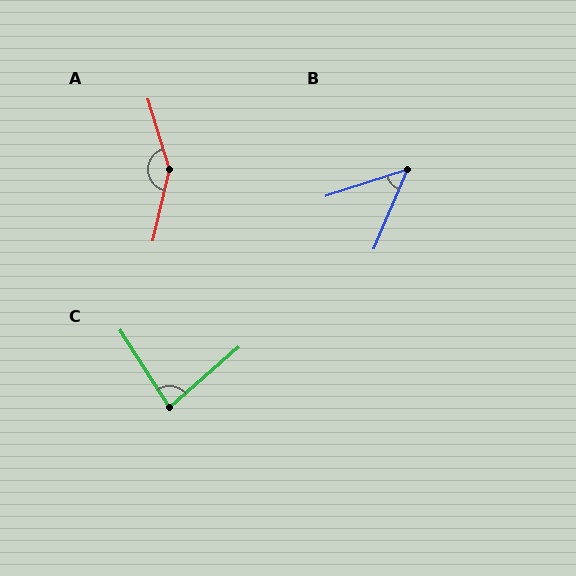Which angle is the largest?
A, at approximately 150 degrees.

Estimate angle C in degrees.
Approximately 82 degrees.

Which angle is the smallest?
B, at approximately 49 degrees.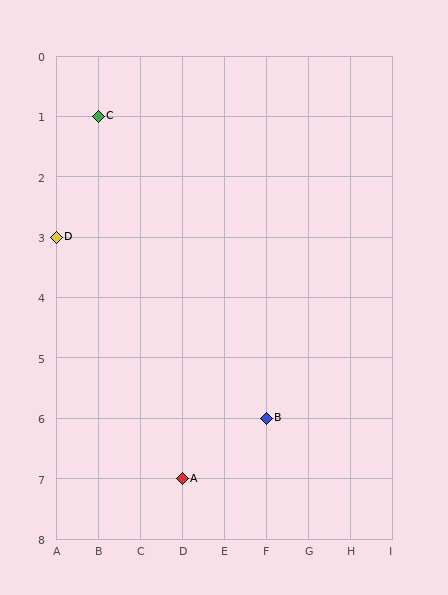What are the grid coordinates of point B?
Point B is at grid coordinates (F, 6).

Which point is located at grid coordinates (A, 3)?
Point D is at (A, 3).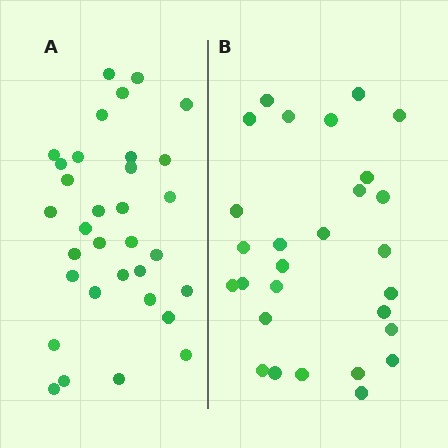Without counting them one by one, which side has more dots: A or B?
Region A (the left region) has more dots.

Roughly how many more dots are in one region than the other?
Region A has about 5 more dots than region B.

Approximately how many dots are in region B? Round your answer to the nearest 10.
About 30 dots. (The exact count is 28, which rounds to 30.)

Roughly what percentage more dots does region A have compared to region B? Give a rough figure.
About 20% more.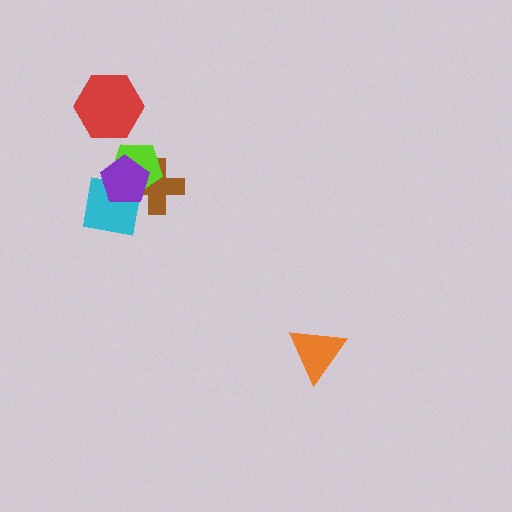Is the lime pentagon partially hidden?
Yes, it is partially covered by another shape.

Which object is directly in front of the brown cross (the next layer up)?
The lime pentagon is directly in front of the brown cross.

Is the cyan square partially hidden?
Yes, it is partially covered by another shape.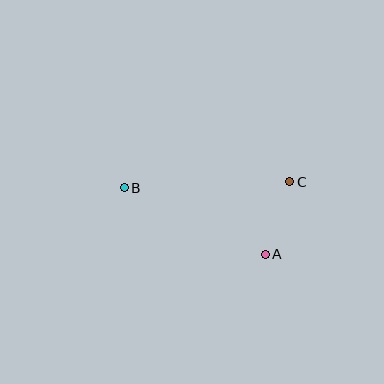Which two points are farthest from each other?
Points B and C are farthest from each other.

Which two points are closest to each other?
Points A and C are closest to each other.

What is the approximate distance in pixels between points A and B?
The distance between A and B is approximately 156 pixels.